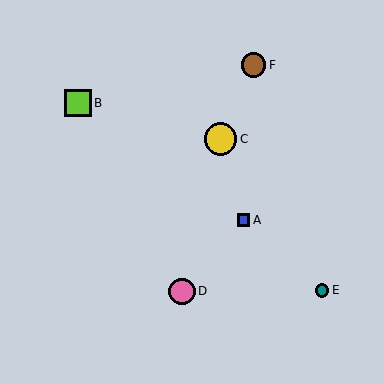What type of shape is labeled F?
Shape F is a brown circle.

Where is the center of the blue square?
The center of the blue square is at (244, 220).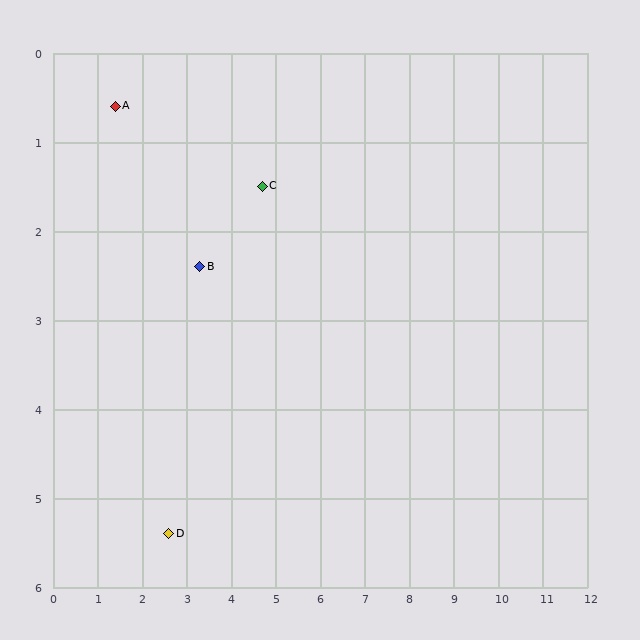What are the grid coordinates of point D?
Point D is at approximately (2.6, 5.4).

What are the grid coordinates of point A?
Point A is at approximately (1.4, 0.6).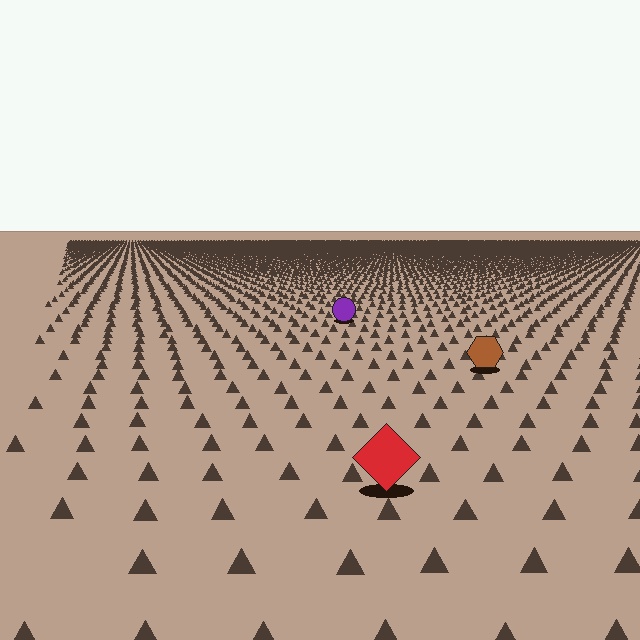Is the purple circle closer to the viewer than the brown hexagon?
No. The brown hexagon is closer — you can tell from the texture gradient: the ground texture is coarser near it.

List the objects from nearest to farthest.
From nearest to farthest: the red diamond, the brown hexagon, the purple circle.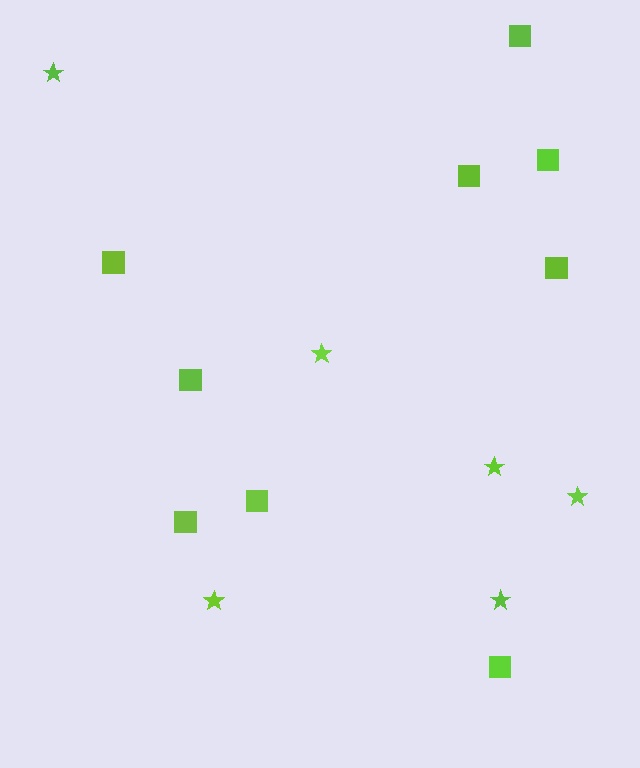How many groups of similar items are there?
There are 2 groups: one group of stars (6) and one group of squares (9).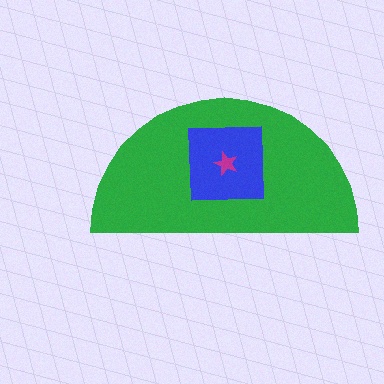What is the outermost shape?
The green semicircle.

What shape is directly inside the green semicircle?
The blue square.